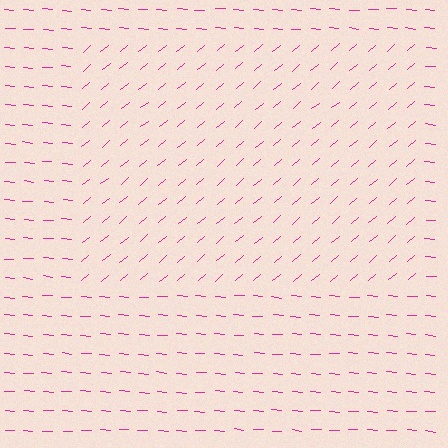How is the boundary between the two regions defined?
The boundary is defined purely by a change in line orientation (approximately 45 degrees difference). All lines are the same color and thickness.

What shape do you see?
I see a rectangle.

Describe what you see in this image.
The image is filled with small magenta line segments. A rectangle region in the image has lines oriented differently from the surrounding lines, creating a visible texture boundary.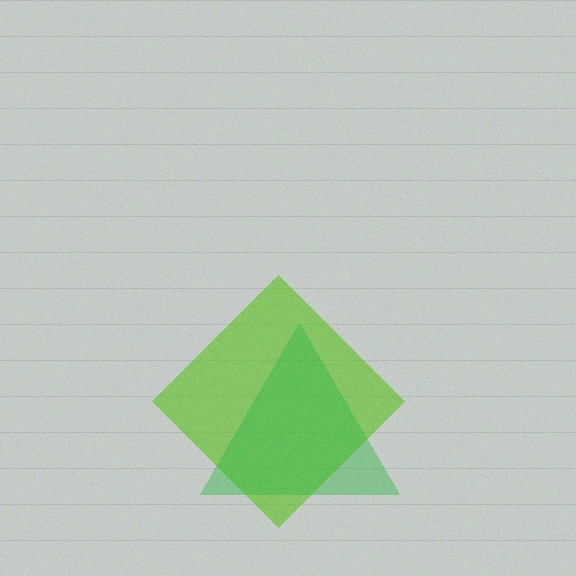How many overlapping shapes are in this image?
There are 2 overlapping shapes in the image.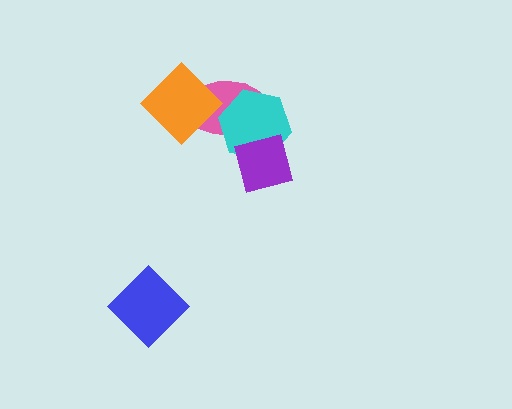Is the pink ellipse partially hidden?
Yes, it is partially covered by another shape.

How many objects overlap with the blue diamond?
0 objects overlap with the blue diamond.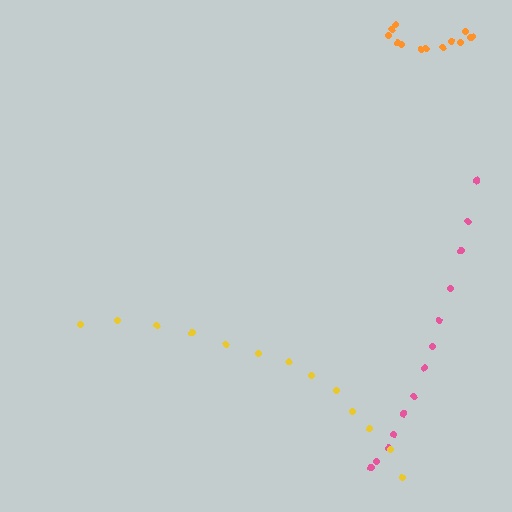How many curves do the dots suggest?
There are 3 distinct paths.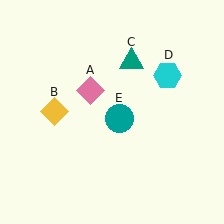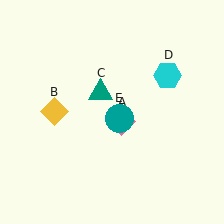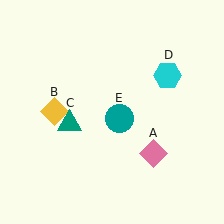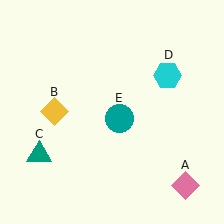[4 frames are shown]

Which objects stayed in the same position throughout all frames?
Yellow diamond (object B) and cyan hexagon (object D) and teal circle (object E) remained stationary.